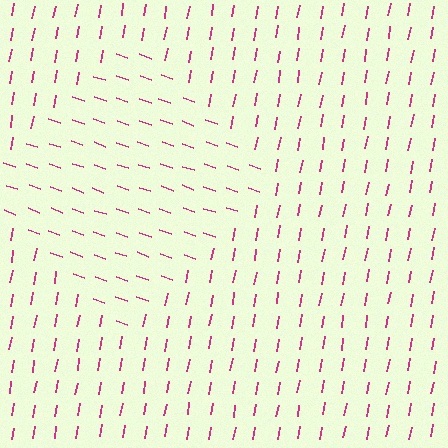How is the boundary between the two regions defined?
The boundary is defined purely by a change in line orientation (approximately 81 degrees difference). All lines are the same color and thickness.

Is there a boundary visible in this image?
Yes, there is a texture boundary formed by a change in line orientation.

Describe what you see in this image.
The image is filled with small magenta line segments. A diamond region in the image has lines oriented differently from the surrounding lines, creating a visible texture boundary.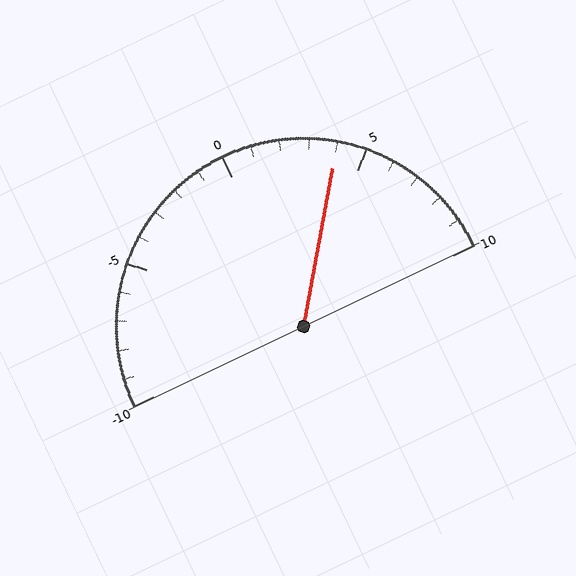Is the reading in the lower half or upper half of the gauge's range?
The reading is in the upper half of the range (-10 to 10).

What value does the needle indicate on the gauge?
The needle indicates approximately 4.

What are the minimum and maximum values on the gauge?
The gauge ranges from -10 to 10.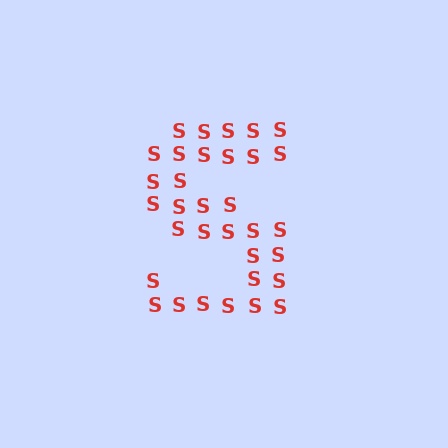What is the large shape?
The large shape is the letter S.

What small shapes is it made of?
It is made of small letter S's.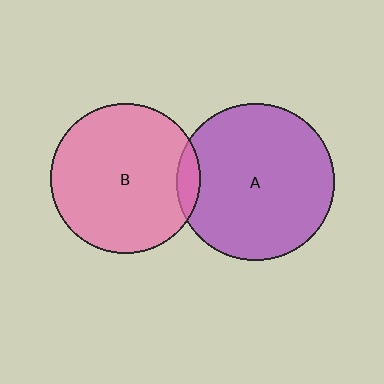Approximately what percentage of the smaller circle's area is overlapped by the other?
Approximately 5%.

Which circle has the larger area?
Circle A (purple).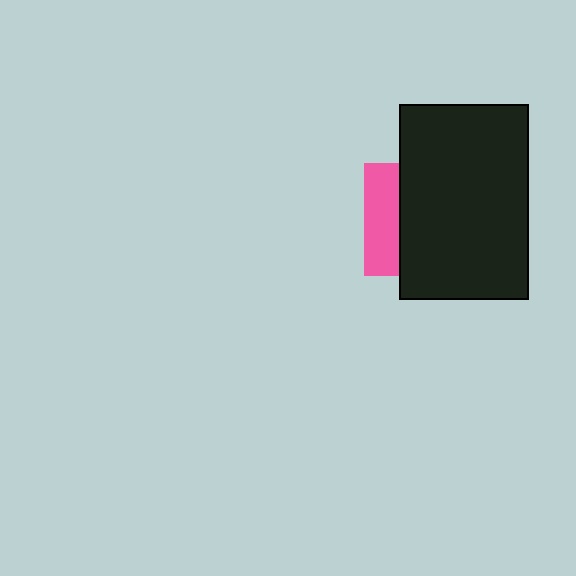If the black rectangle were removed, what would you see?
You would see the complete pink square.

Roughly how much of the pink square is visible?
A small part of it is visible (roughly 32%).